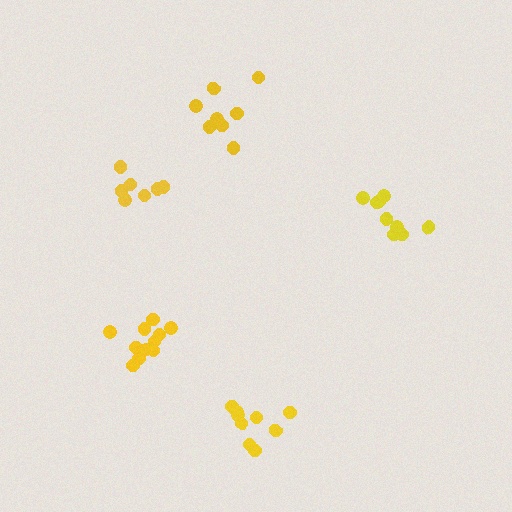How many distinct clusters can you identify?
There are 5 distinct clusters.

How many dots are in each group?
Group 1: 8 dots, Group 2: 9 dots, Group 3: 9 dots, Group 4: 12 dots, Group 5: 7 dots (45 total).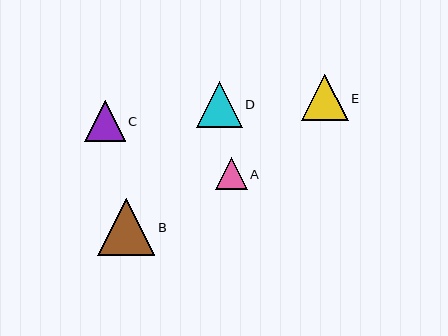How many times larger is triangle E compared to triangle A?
Triangle E is approximately 1.5 times the size of triangle A.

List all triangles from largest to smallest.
From largest to smallest: B, E, D, C, A.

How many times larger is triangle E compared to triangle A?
Triangle E is approximately 1.5 times the size of triangle A.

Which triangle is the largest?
Triangle B is the largest with a size of approximately 57 pixels.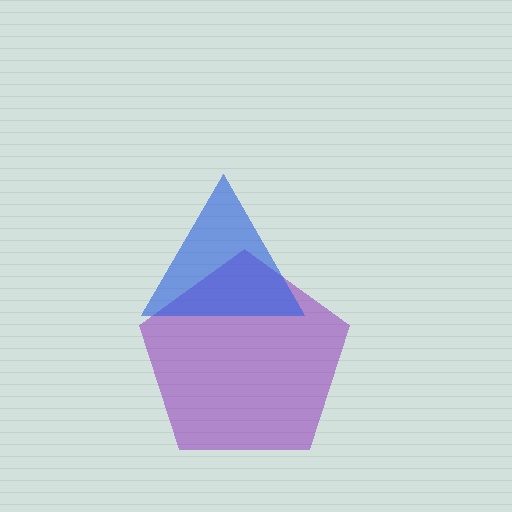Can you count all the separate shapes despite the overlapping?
Yes, there are 2 separate shapes.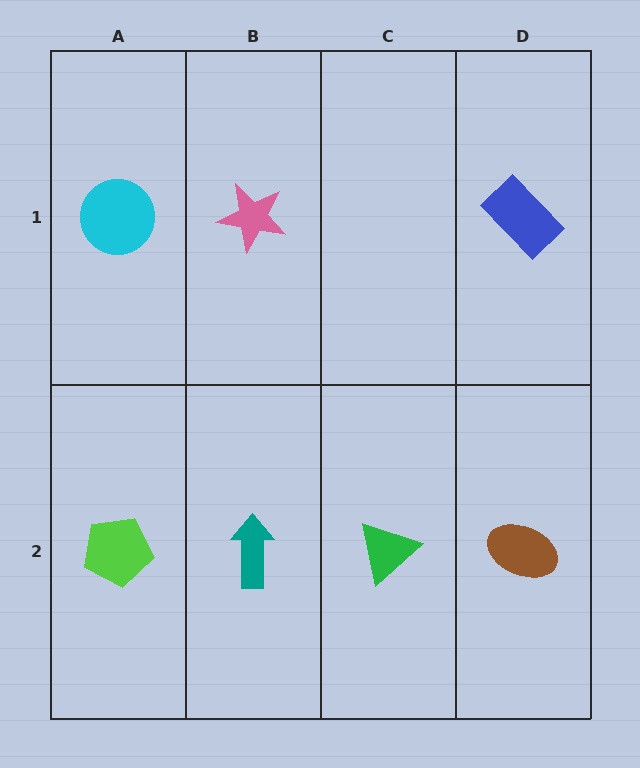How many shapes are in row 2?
4 shapes.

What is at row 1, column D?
A blue rectangle.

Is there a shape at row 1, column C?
No, that cell is empty.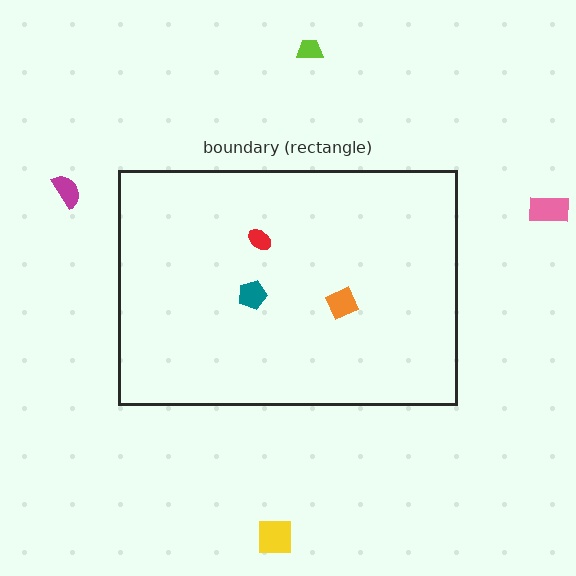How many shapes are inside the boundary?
3 inside, 4 outside.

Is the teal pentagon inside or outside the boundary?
Inside.